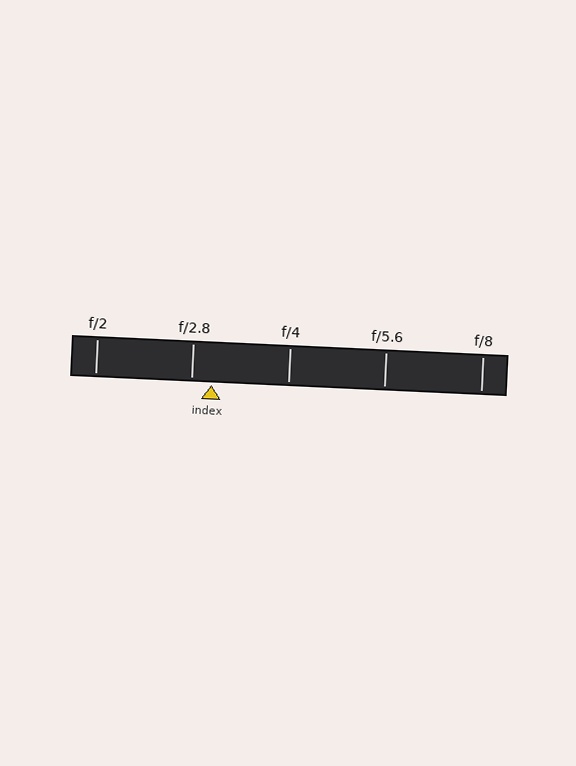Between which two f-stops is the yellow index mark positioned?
The index mark is between f/2.8 and f/4.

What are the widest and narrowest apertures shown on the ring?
The widest aperture shown is f/2 and the narrowest is f/8.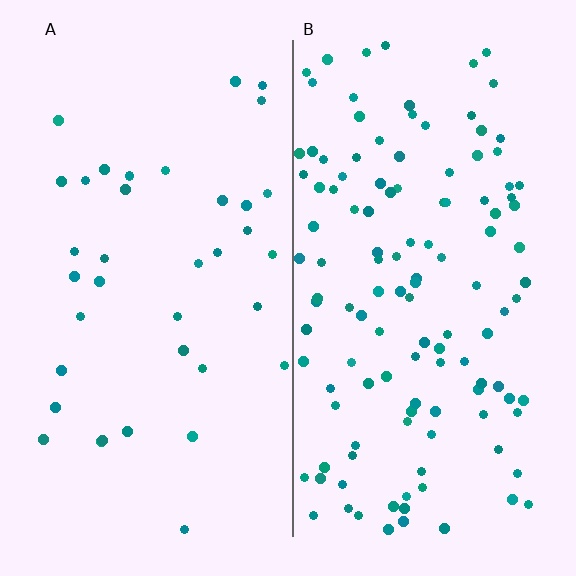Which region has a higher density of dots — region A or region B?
B (the right).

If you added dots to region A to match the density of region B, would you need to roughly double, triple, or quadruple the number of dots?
Approximately triple.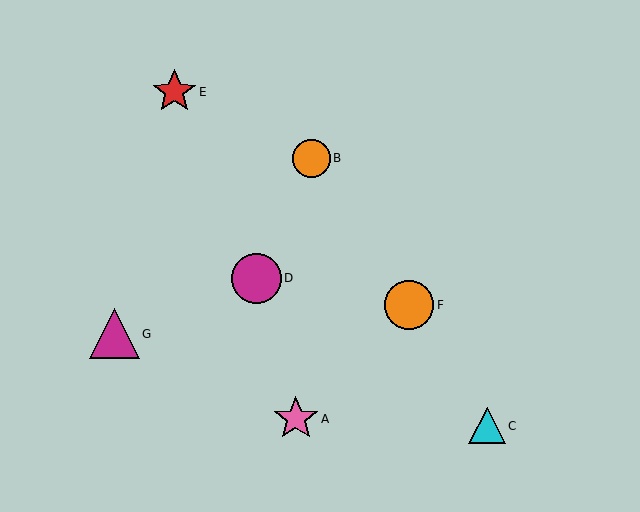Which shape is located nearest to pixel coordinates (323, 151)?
The orange circle (labeled B) at (311, 158) is nearest to that location.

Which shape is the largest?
The magenta circle (labeled D) is the largest.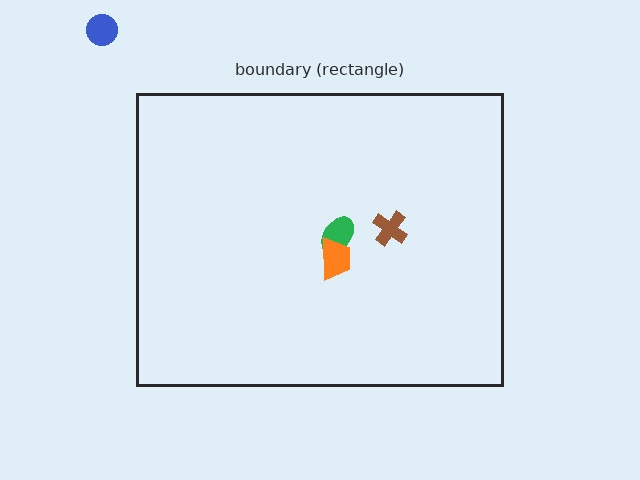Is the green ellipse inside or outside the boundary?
Inside.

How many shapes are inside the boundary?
3 inside, 1 outside.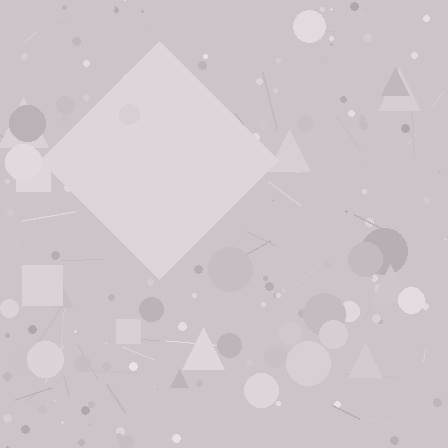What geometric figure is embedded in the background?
A diamond is embedded in the background.